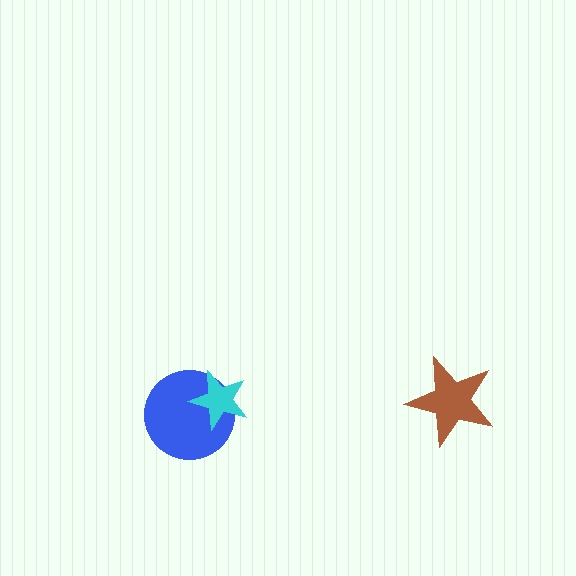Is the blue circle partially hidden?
Yes, it is partially covered by another shape.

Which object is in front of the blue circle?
The cyan star is in front of the blue circle.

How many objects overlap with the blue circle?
1 object overlaps with the blue circle.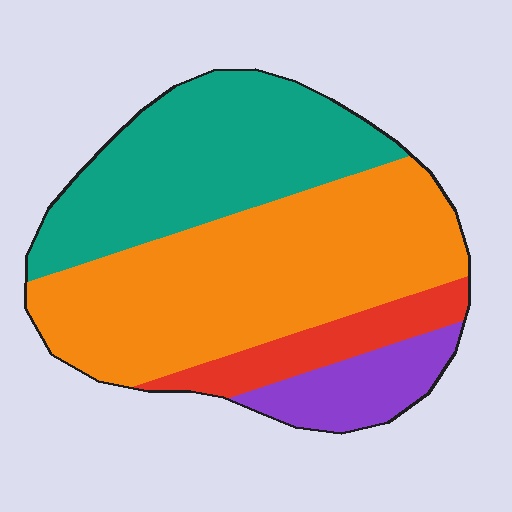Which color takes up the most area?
Orange, at roughly 45%.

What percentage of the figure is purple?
Purple covers roughly 10% of the figure.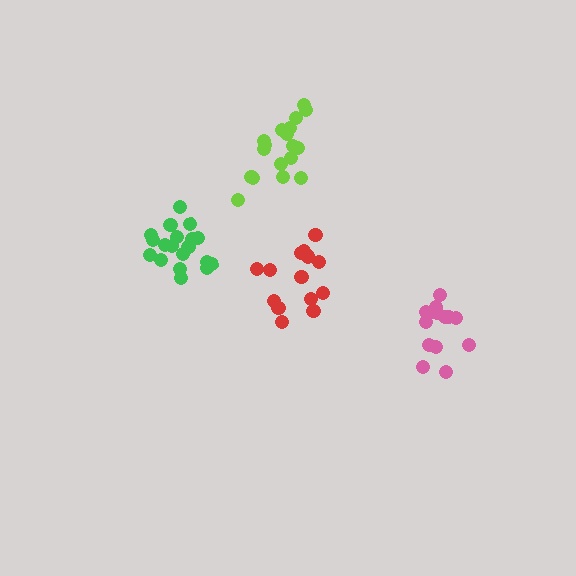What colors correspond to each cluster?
The clusters are colored: red, green, pink, lime.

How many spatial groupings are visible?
There are 4 spatial groupings.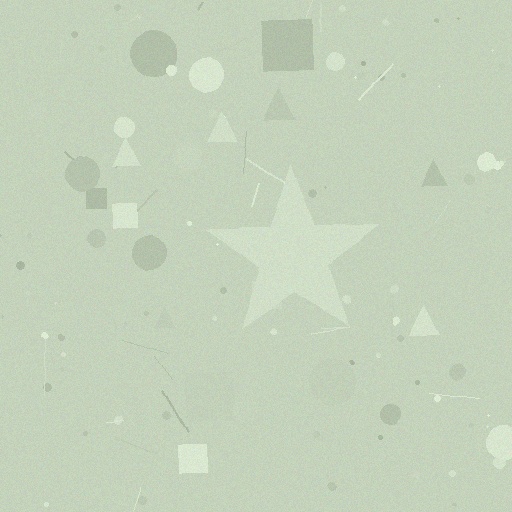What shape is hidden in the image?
A star is hidden in the image.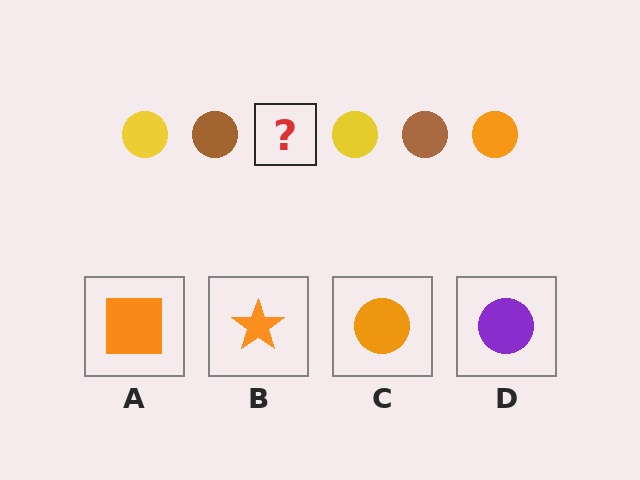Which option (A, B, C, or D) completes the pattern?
C.